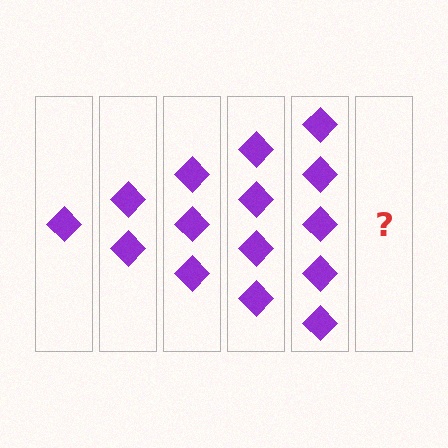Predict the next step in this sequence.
The next step is 6 diamonds.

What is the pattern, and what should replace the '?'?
The pattern is that each step adds one more diamond. The '?' should be 6 diamonds.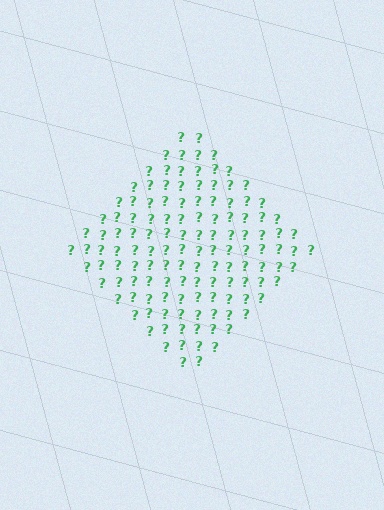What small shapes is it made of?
It is made of small question marks.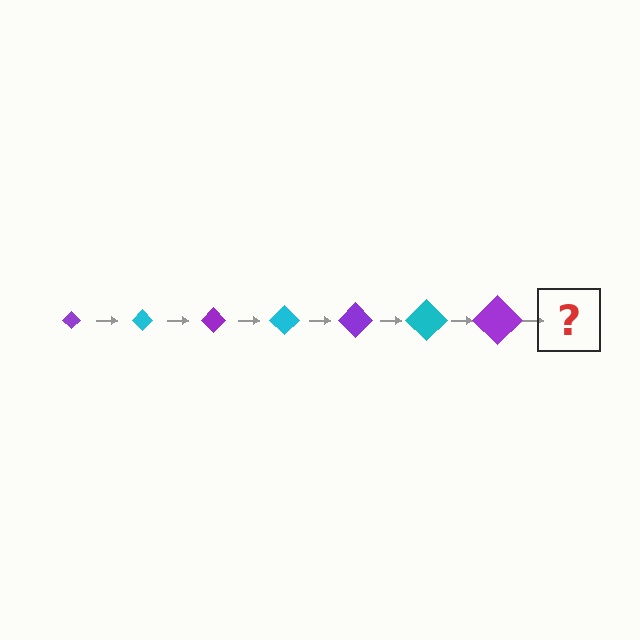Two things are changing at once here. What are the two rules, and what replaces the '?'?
The two rules are that the diamond grows larger each step and the color cycles through purple and cyan. The '?' should be a cyan diamond, larger than the previous one.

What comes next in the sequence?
The next element should be a cyan diamond, larger than the previous one.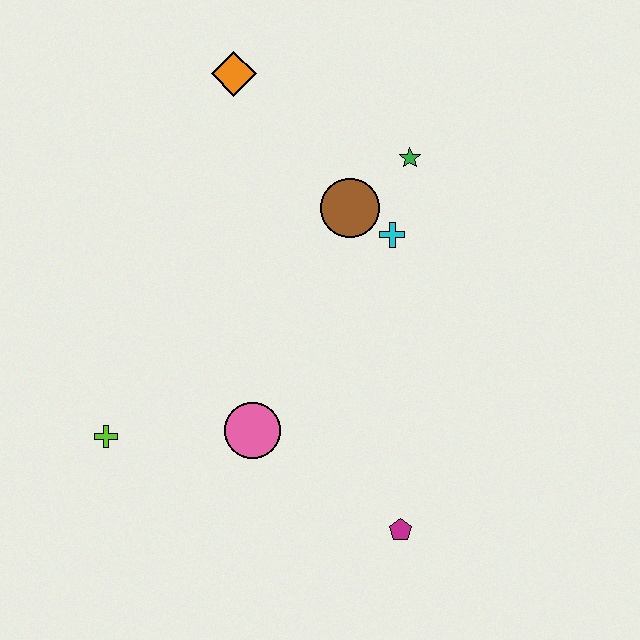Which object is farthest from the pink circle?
The orange diamond is farthest from the pink circle.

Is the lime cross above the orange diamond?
No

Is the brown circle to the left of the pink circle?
No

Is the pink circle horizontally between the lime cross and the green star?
Yes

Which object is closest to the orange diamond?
The brown circle is closest to the orange diamond.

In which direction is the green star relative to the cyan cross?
The green star is above the cyan cross.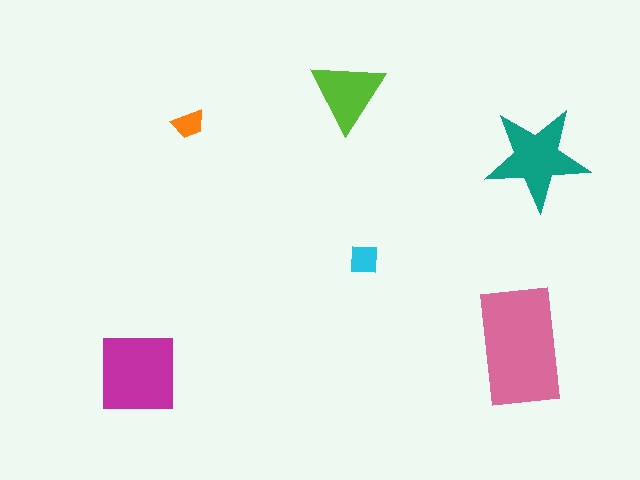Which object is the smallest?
The orange trapezoid.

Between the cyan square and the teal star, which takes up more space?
The teal star.